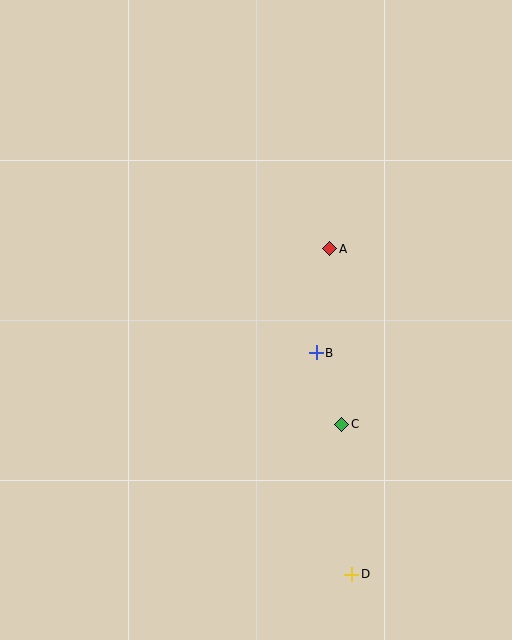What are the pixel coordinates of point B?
Point B is at (316, 353).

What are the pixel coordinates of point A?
Point A is at (330, 249).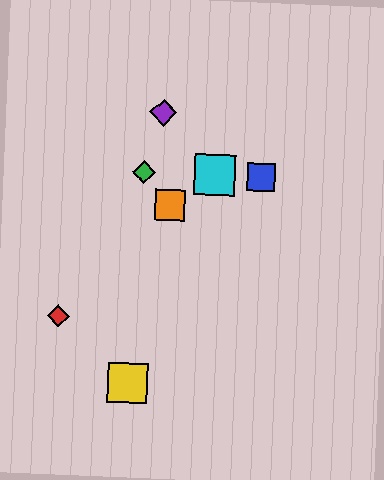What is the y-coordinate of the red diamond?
The red diamond is at y≈316.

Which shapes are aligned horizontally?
The blue square, the green diamond, the cyan square are aligned horizontally.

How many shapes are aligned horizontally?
3 shapes (the blue square, the green diamond, the cyan square) are aligned horizontally.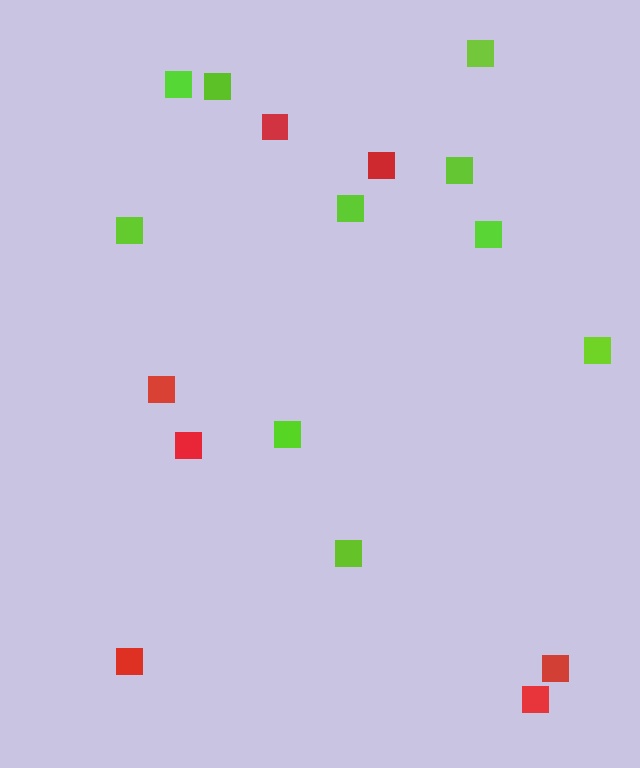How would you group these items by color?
There are 2 groups: one group of red squares (7) and one group of lime squares (10).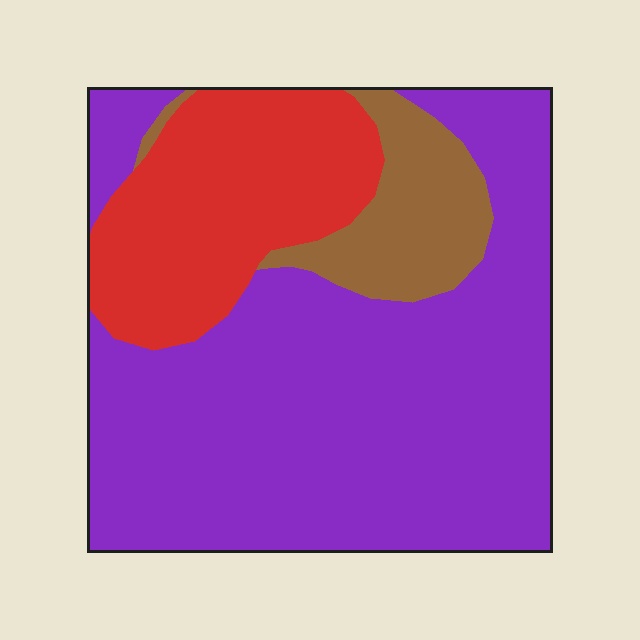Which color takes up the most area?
Purple, at roughly 65%.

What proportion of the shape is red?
Red takes up less than a quarter of the shape.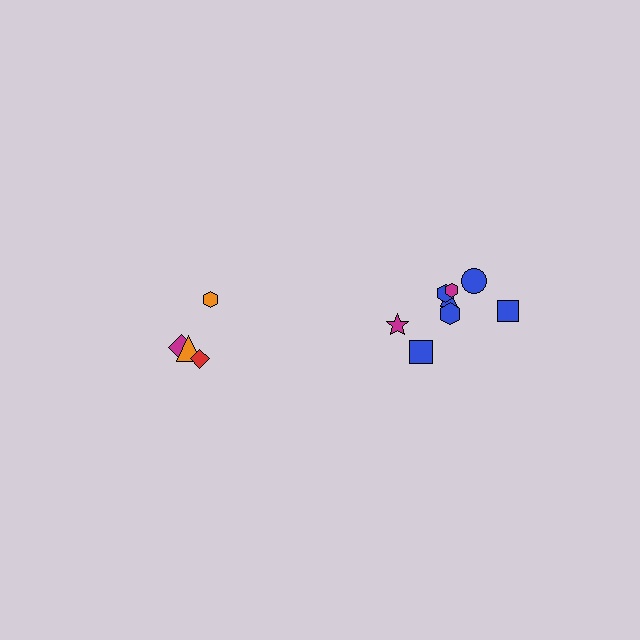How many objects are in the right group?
There are 8 objects.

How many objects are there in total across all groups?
There are 12 objects.